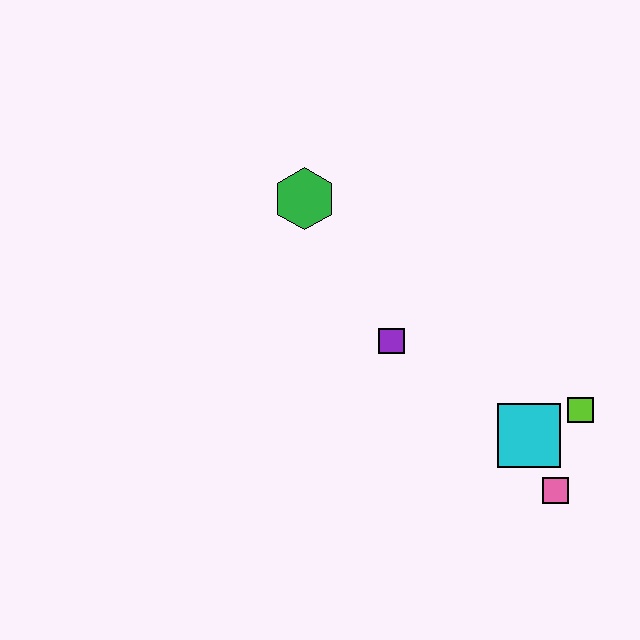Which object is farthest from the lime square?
The green hexagon is farthest from the lime square.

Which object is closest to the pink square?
The cyan square is closest to the pink square.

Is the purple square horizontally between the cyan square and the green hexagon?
Yes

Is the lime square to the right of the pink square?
Yes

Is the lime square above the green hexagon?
No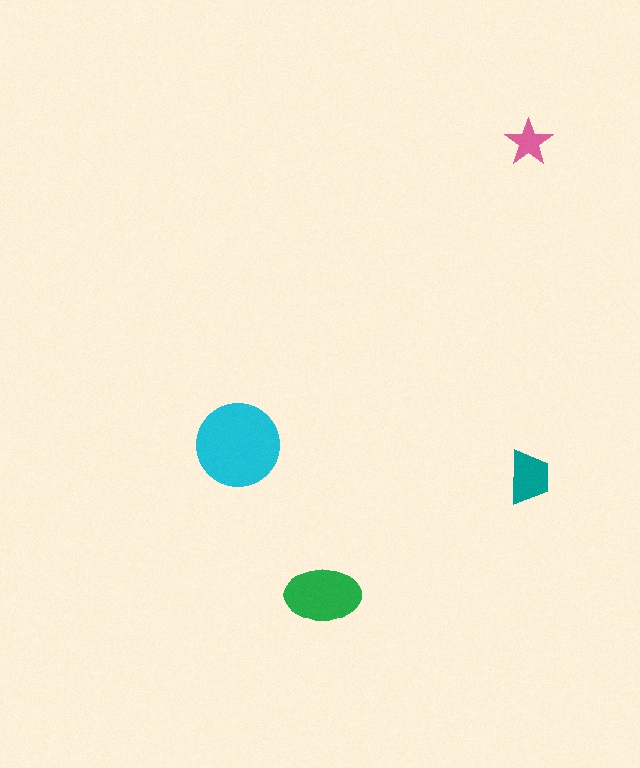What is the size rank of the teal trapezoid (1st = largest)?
3rd.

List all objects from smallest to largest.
The pink star, the teal trapezoid, the green ellipse, the cyan circle.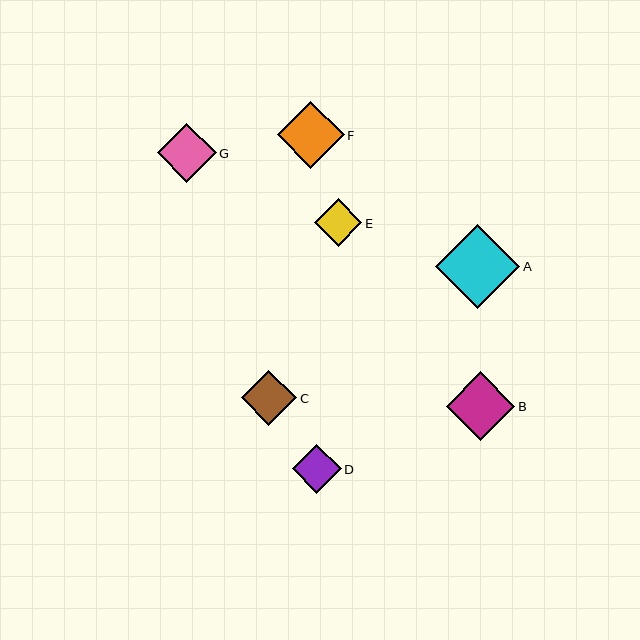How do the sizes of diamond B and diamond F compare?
Diamond B and diamond F are approximately the same size.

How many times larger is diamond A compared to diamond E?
Diamond A is approximately 1.8 times the size of diamond E.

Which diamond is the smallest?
Diamond E is the smallest with a size of approximately 47 pixels.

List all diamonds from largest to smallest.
From largest to smallest: A, B, F, G, C, D, E.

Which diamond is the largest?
Diamond A is the largest with a size of approximately 84 pixels.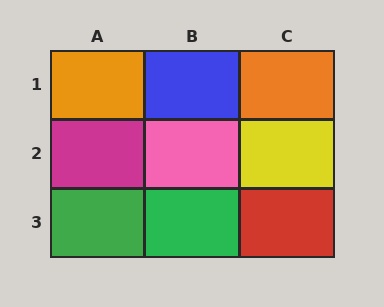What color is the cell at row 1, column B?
Blue.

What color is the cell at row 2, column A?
Magenta.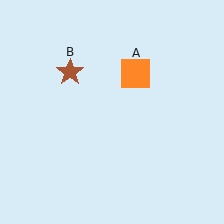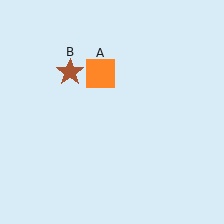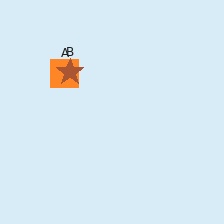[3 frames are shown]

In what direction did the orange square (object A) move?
The orange square (object A) moved left.